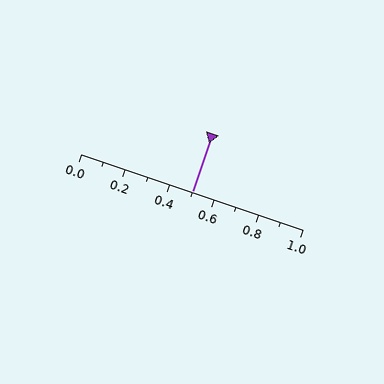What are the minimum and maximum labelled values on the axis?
The axis runs from 0.0 to 1.0.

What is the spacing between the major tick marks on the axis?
The major ticks are spaced 0.2 apart.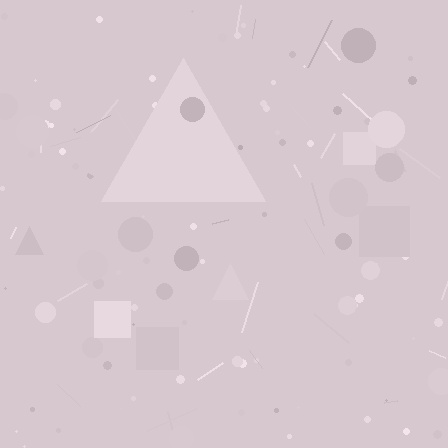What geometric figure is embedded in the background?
A triangle is embedded in the background.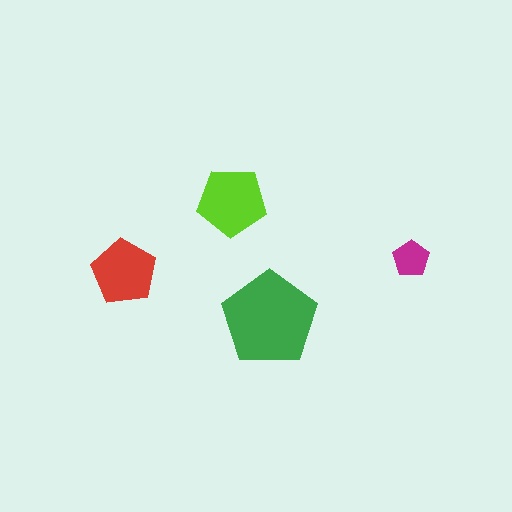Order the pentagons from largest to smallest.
the green one, the lime one, the red one, the magenta one.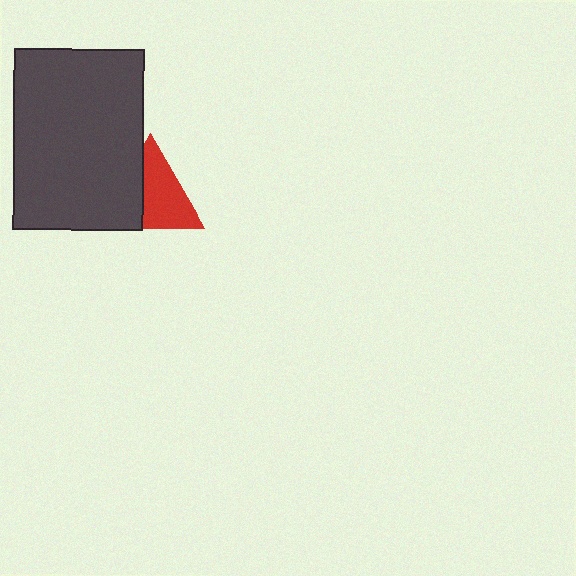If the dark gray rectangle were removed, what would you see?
You would see the complete red triangle.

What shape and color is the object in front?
The object in front is a dark gray rectangle.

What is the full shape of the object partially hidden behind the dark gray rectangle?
The partially hidden object is a red triangle.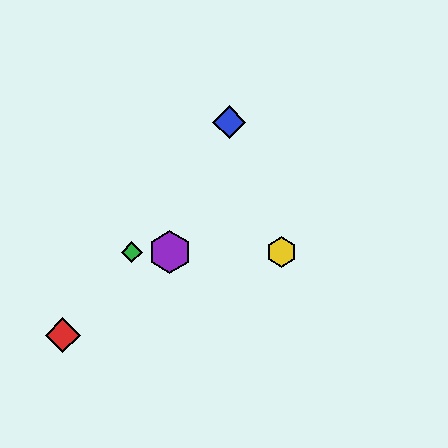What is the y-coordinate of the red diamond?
The red diamond is at y≈335.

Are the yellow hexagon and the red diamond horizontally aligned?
No, the yellow hexagon is at y≈252 and the red diamond is at y≈335.